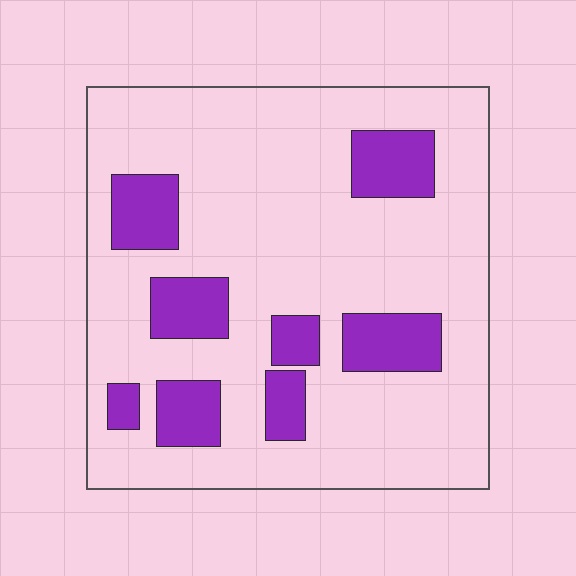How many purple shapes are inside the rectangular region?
8.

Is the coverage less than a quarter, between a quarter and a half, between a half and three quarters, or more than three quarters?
Less than a quarter.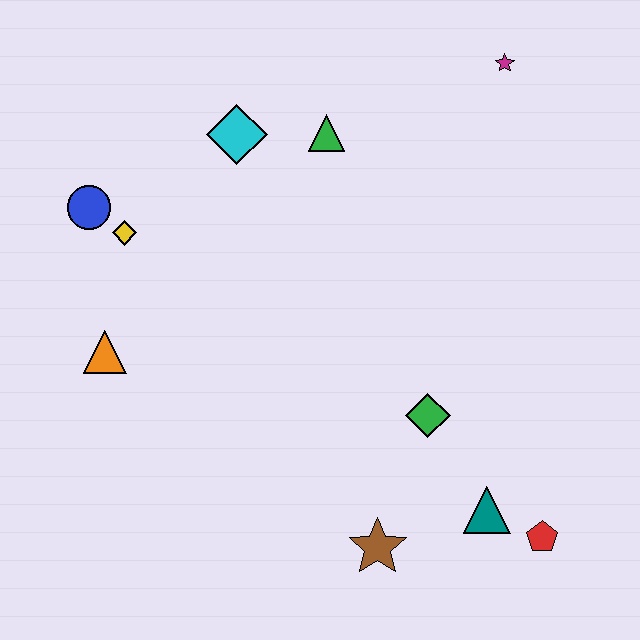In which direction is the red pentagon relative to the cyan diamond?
The red pentagon is below the cyan diamond.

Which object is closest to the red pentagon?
The teal triangle is closest to the red pentagon.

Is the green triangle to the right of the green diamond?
No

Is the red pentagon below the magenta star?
Yes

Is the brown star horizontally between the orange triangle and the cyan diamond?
No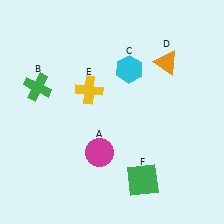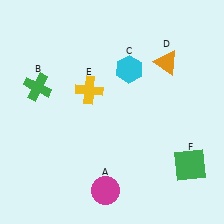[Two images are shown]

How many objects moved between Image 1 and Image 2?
2 objects moved between the two images.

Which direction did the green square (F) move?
The green square (F) moved right.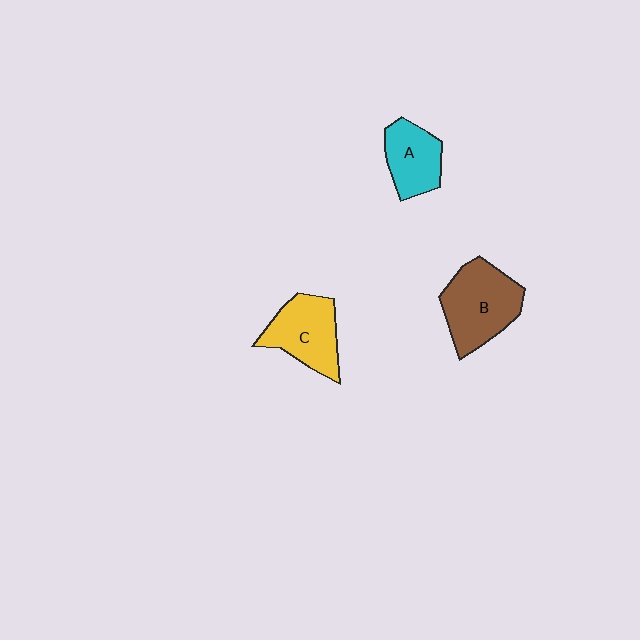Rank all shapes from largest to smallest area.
From largest to smallest: B (brown), C (yellow), A (cyan).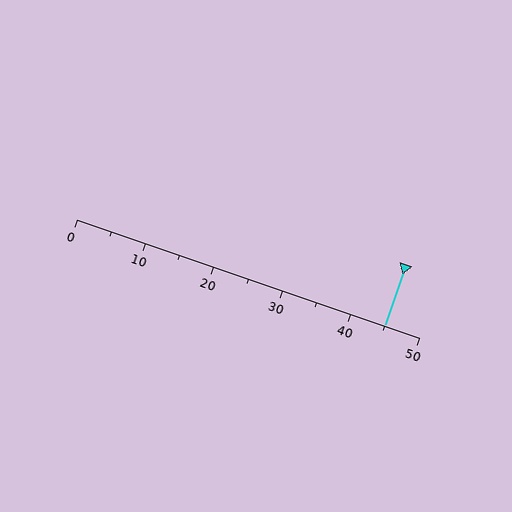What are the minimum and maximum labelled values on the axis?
The axis runs from 0 to 50.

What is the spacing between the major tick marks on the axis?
The major ticks are spaced 10 apart.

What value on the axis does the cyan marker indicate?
The marker indicates approximately 45.